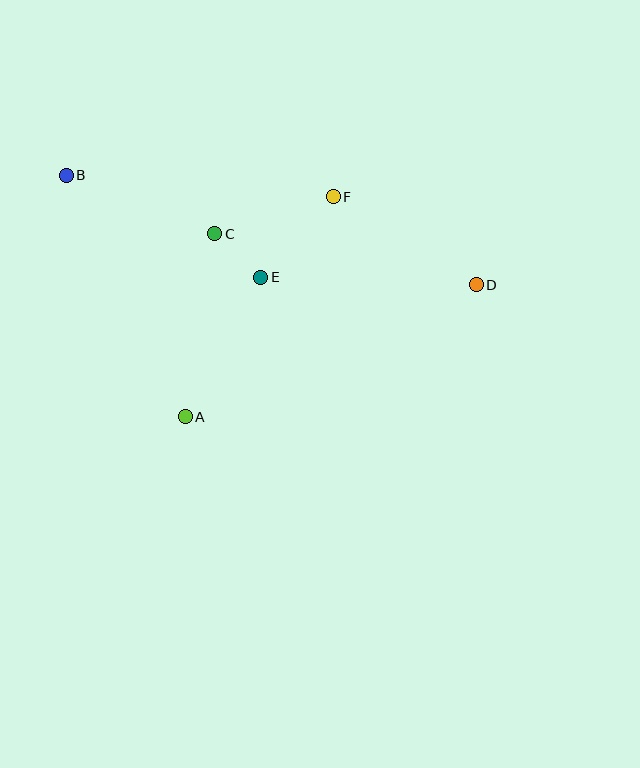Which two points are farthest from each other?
Points B and D are farthest from each other.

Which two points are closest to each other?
Points C and E are closest to each other.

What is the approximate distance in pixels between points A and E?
The distance between A and E is approximately 159 pixels.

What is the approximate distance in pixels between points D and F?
The distance between D and F is approximately 168 pixels.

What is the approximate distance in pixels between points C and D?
The distance between C and D is approximately 266 pixels.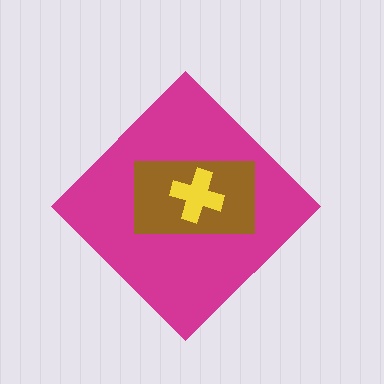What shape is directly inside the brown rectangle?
The yellow cross.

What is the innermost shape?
The yellow cross.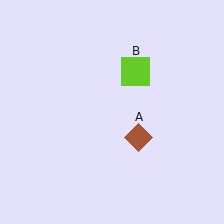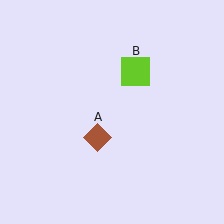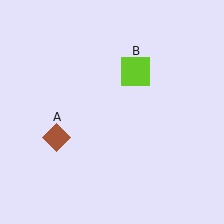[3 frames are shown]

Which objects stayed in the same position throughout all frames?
Lime square (object B) remained stationary.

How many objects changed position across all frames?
1 object changed position: brown diamond (object A).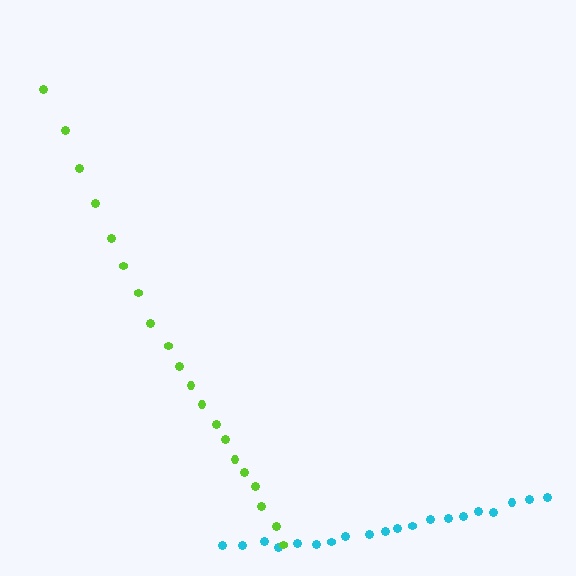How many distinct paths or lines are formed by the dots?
There are 2 distinct paths.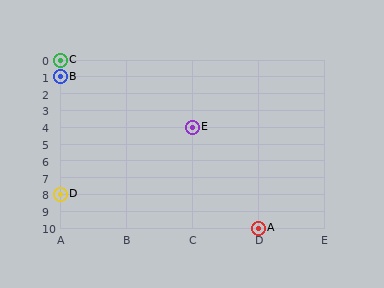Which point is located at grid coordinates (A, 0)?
Point C is at (A, 0).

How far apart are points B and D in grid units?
Points B and D are 7 rows apart.